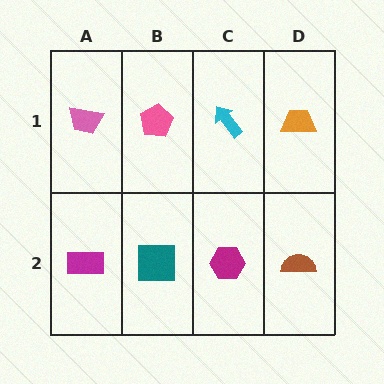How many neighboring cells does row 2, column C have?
3.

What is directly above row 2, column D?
An orange trapezoid.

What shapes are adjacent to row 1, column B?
A teal square (row 2, column B), a pink trapezoid (row 1, column A), a cyan arrow (row 1, column C).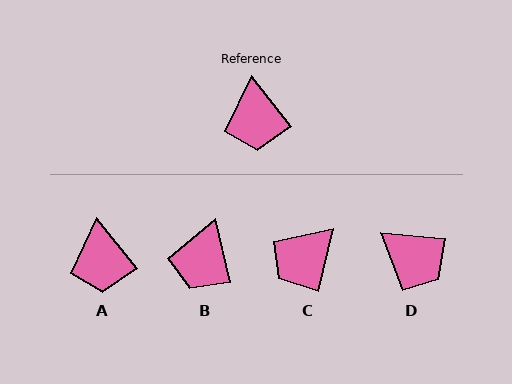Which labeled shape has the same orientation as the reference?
A.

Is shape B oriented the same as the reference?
No, it is off by about 25 degrees.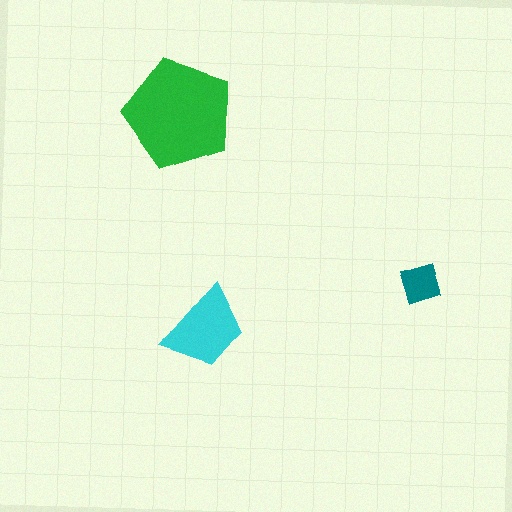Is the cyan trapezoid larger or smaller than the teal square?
Larger.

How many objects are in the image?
There are 3 objects in the image.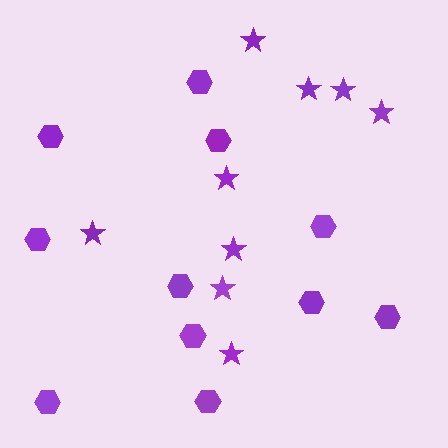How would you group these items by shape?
There are 2 groups: one group of stars (9) and one group of hexagons (11).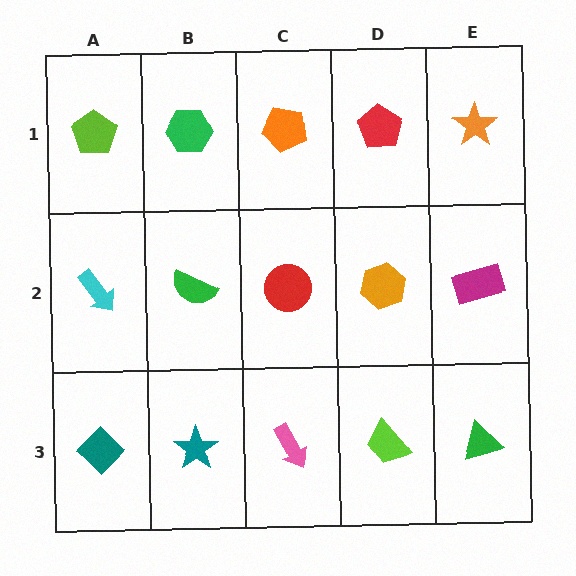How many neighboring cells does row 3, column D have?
3.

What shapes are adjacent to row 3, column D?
An orange hexagon (row 2, column D), a pink arrow (row 3, column C), a green triangle (row 3, column E).